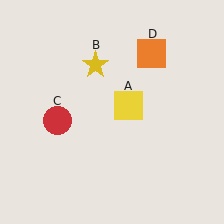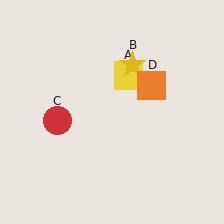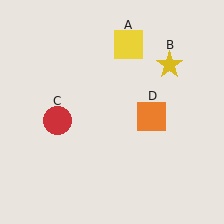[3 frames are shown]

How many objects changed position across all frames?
3 objects changed position: yellow square (object A), yellow star (object B), orange square (object D).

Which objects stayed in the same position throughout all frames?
Red circle (object C) remained stationary.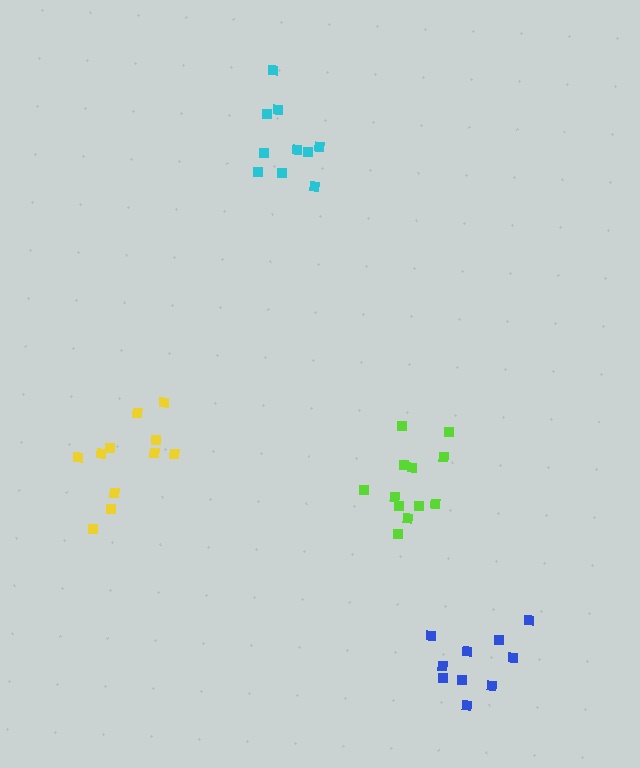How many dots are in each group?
Group 1: 11 dots, Group 2: 12 dots, Group 3: 10 dots, Group 4: 10 dots (43 total).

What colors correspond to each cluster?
The clusters are colored: yellow, lime, blue, cyan.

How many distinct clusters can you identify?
There are 4 distinct clusters.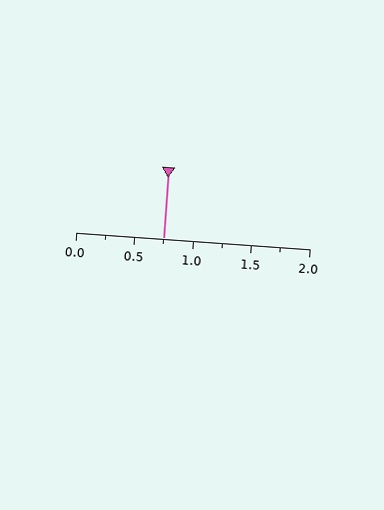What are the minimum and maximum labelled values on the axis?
The axis runs from 0.0 to 2.0.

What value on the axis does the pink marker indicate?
The marker indicates approximately 0.75.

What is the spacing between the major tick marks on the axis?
The major ticks are spaced 0.5 apart.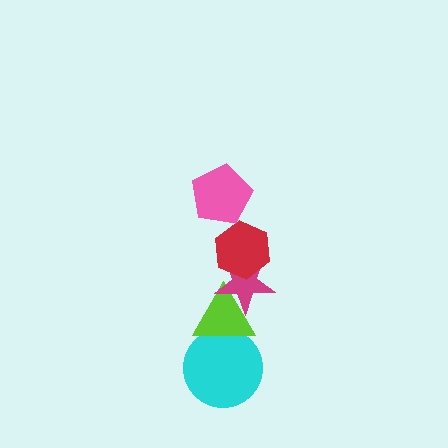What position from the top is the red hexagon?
The red hexagon is 2nd from the top.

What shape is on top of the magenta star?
The red hexagon is on top of the magenta star.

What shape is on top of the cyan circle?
The lime triangle is on top of the cyan circle.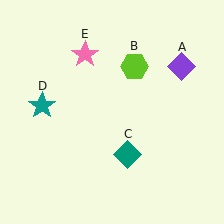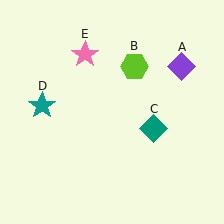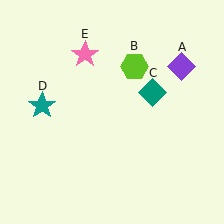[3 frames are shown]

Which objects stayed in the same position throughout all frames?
Purple diamond (object A) and lime hexagon (object B) and teal star (object D) and pink star (object E) remained stationary.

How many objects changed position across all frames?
1 object changed position: teal diamond (object C).